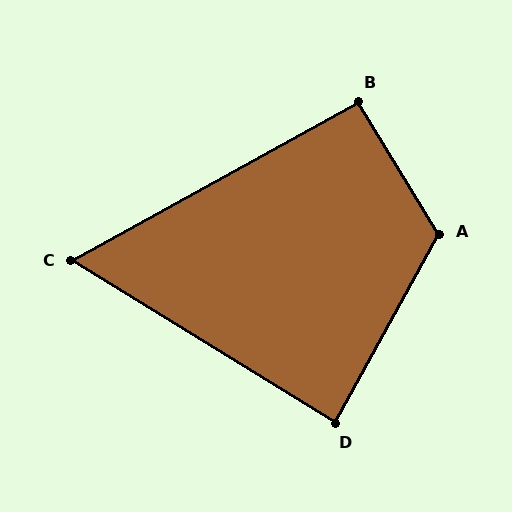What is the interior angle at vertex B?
Approximately 93 degrees (approximately right).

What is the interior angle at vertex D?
Approximately 87 degrees (approximately right).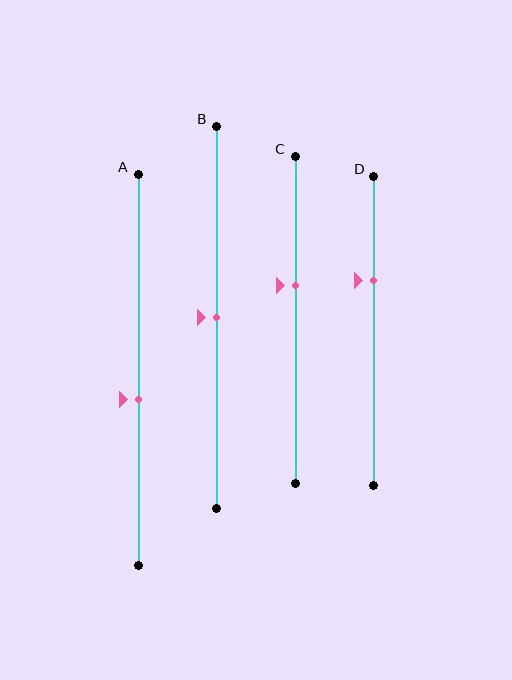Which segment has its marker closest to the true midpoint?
Segment B has its marker closest to the true midpoint.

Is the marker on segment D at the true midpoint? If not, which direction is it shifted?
No, the marker on segment D is shifted upward by about 16% of the segment length.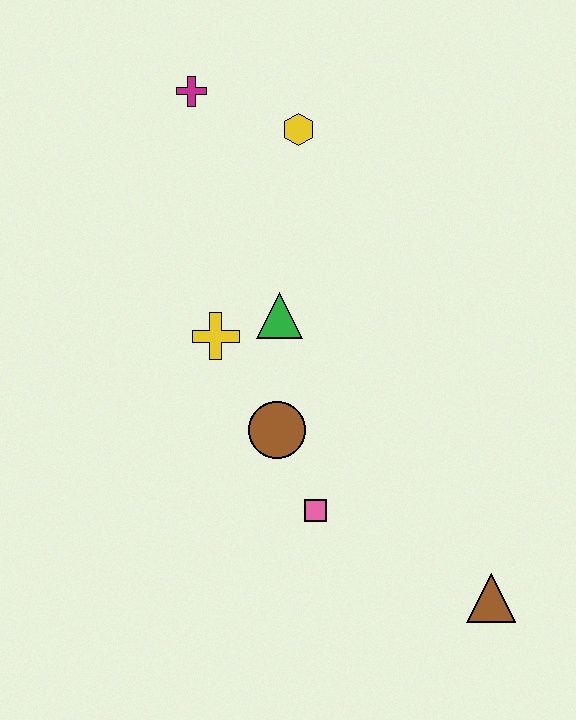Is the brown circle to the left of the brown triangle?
Yes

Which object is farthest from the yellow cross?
The brown triangle is farthest from the yellow cross.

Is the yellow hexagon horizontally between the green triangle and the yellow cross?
No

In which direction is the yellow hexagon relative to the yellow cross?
The yellow hexagon is above the yellow cross.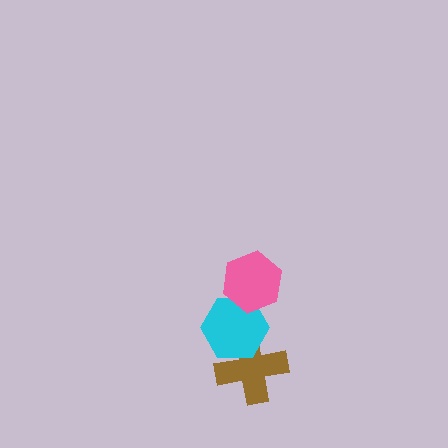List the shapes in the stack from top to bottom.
From top to bottom: the pink hexagon, the cyan hexagon, the brown cross.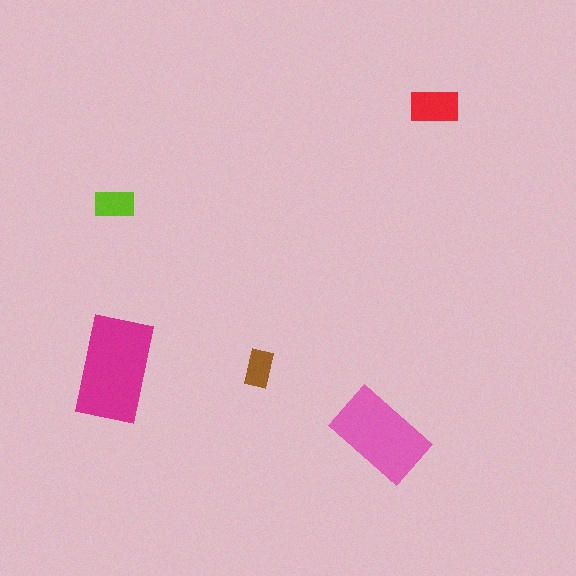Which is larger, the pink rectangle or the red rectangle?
The pink one.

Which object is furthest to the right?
The red rectangle is rightmost.